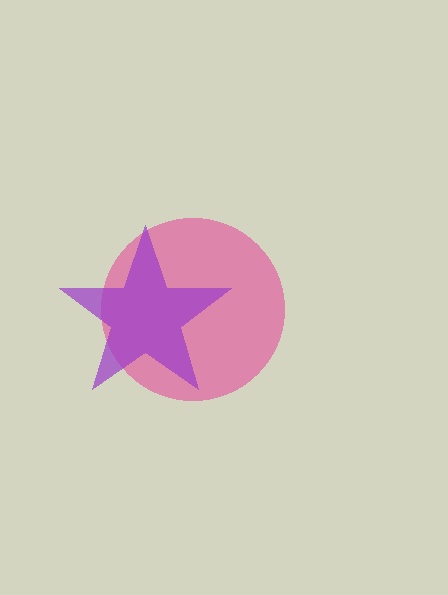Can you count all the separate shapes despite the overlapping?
Yes, there are 2 separate shapes.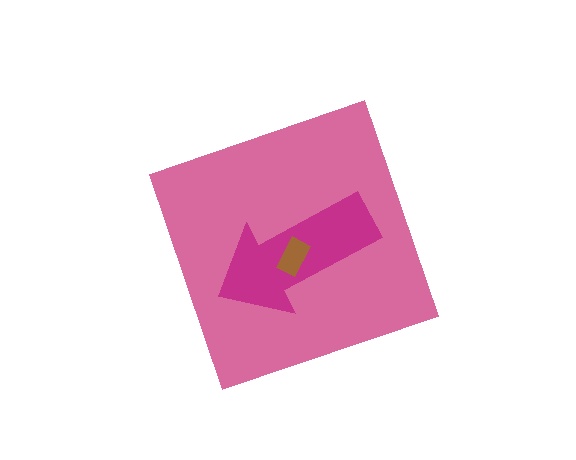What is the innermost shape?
The brown rectangle.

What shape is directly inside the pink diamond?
The magenta arrow.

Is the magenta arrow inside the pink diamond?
Yes.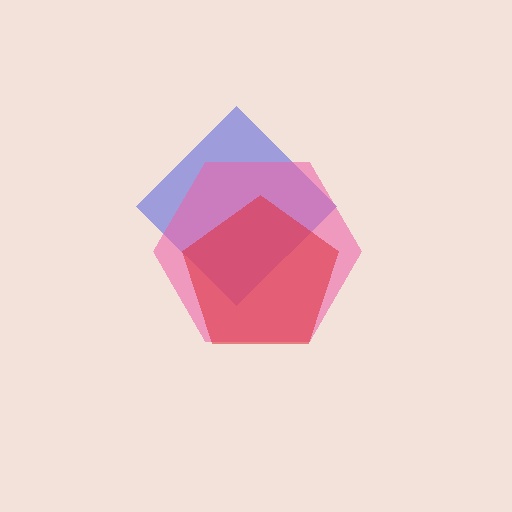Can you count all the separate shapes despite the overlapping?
Yes, there are 3 separate shapes.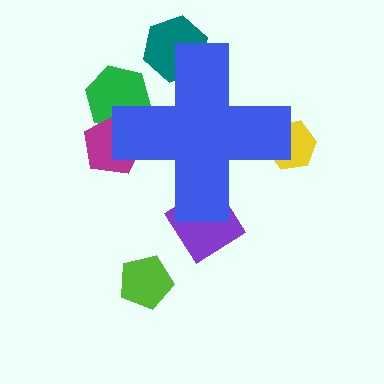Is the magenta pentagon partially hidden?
Yes, the magenta pentagon is partially hidden behind the blue cross.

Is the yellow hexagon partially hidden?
Yes, the yellow hexagon is partially hidden behind the blue cross.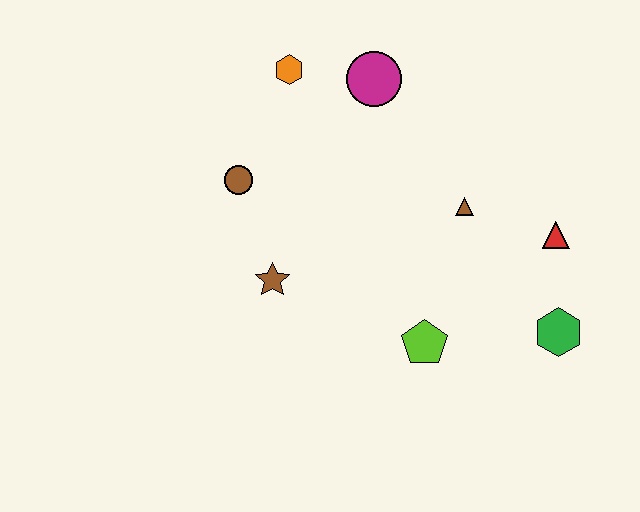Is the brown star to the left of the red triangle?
Yes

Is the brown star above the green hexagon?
Yes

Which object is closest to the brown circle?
The brown star is closest to the brown circle.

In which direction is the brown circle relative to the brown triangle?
The brown circle is to the left of the brown triangle.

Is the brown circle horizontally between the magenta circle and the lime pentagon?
No